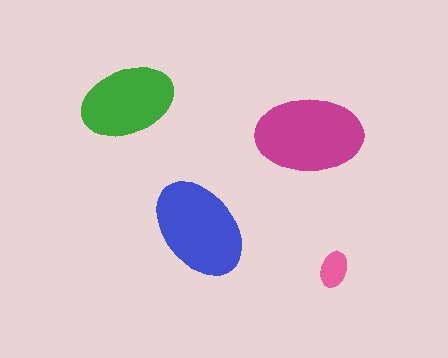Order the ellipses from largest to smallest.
the magenta one, the blue one, the green one, the pink one.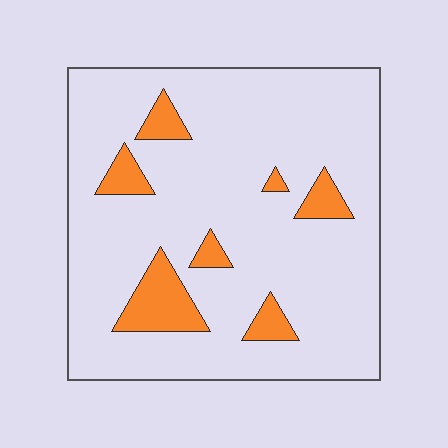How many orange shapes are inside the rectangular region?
7.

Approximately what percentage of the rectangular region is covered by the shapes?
Approximately 10%.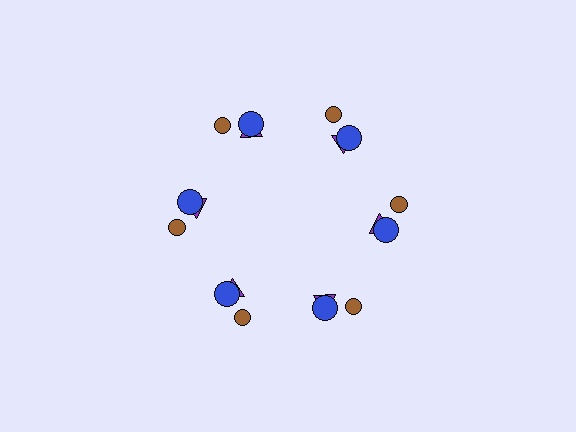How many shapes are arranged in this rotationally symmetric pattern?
There are 18 shapes, arranged in 6 groups of 3.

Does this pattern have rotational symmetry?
Yes, this pattern has 6-fold rotational symmetry. It looks the same after rotating 60 degrees around the center.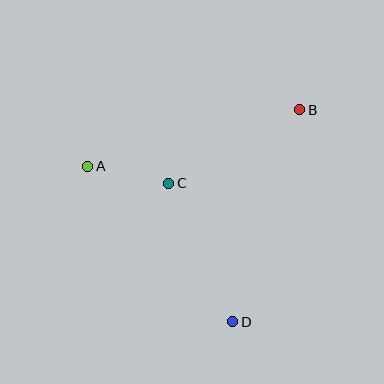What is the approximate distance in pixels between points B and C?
The distance between B and C is approximately 150 pixels.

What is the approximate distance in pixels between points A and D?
The distance between A and D is approximately 213 pixels.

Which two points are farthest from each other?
Points B and D are farthest from each other.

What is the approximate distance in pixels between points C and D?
The distance between C and D is approximately 153 pixels.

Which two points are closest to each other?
Points A and C are closest to each other.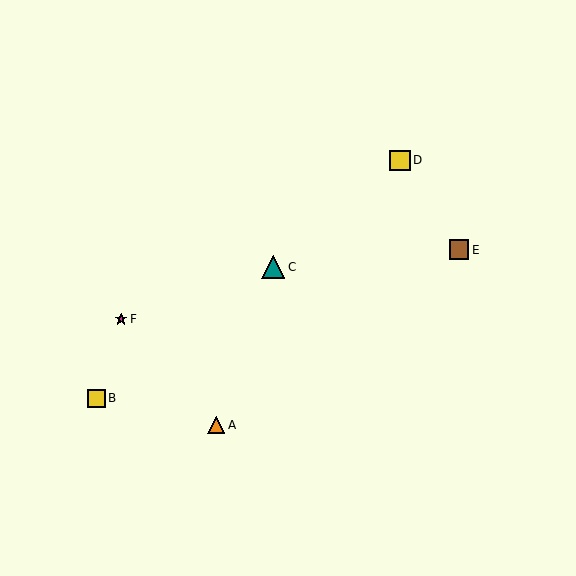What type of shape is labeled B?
Shape B is a yellow square.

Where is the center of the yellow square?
The center of the yellow square is at (96, 398).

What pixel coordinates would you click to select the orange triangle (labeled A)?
Click at (216, 425) to select the orange triangle A.